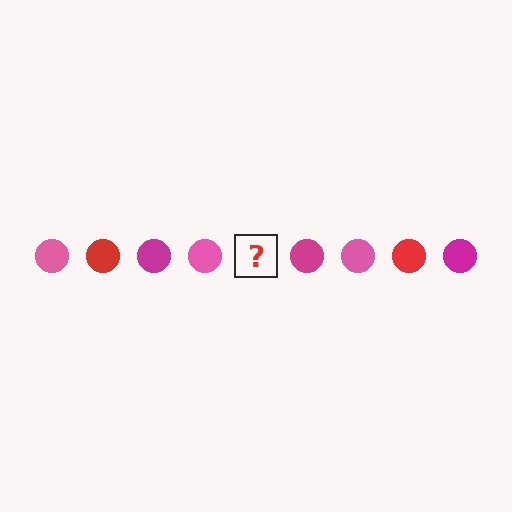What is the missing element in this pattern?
The missing element is a red circle.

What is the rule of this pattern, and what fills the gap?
The rule is that the pattern cycles through pink, red, magenta circles. The gap should be filled with a red circle.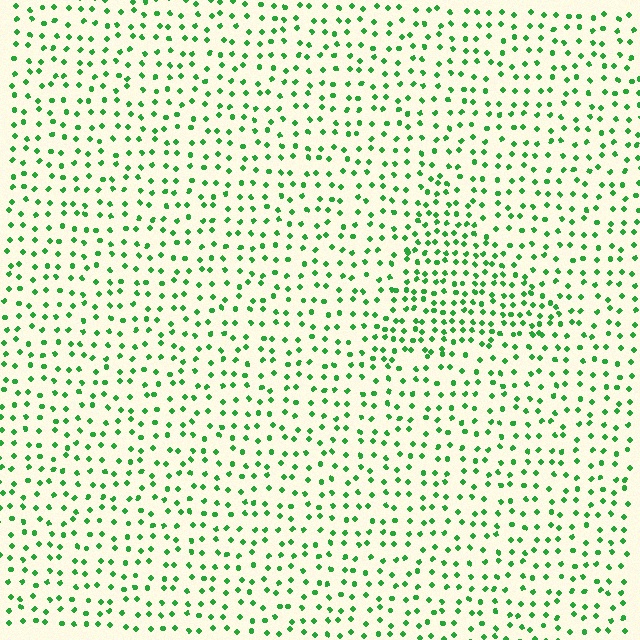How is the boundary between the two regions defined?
The boundary is defined by a change in element density (approximately 1.7x ratio). All elements are the same color, size, and shape.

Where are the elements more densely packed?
The elements are more densely packed inside the triangle boundary.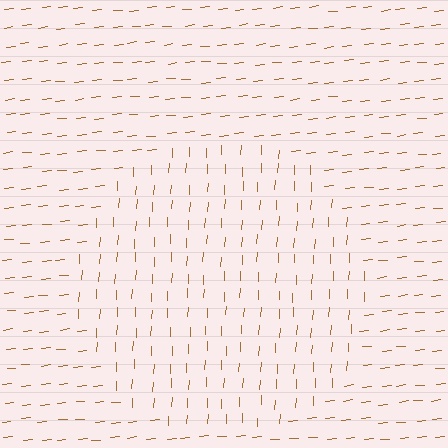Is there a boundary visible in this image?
Yes, there is a texture boundary formed by a change in line orientation.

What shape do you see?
I see a circle.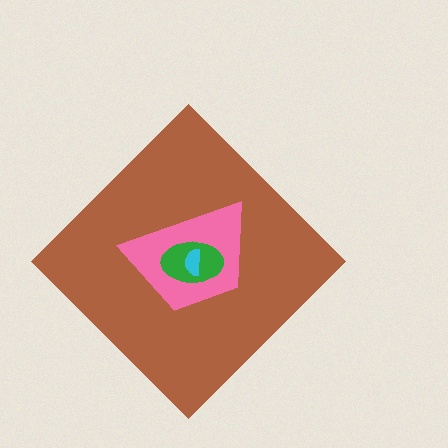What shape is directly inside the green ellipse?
The cyan semicircle.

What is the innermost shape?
The cyan semicircle.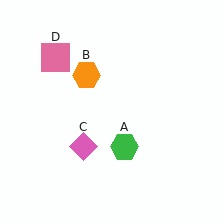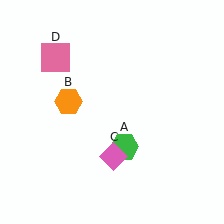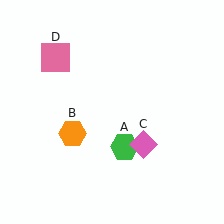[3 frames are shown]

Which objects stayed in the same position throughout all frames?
Green hexagon (object A) and pink square (object D) remained stationary.